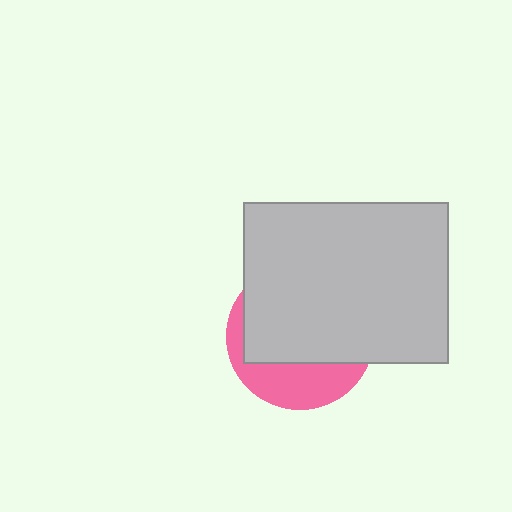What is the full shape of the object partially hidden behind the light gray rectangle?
The partially hidden object is a pink circle.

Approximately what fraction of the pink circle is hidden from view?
Roughly 67% of the pink circle is hidden behind the light gray rectangle.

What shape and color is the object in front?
The object in front is a light gray rectangle.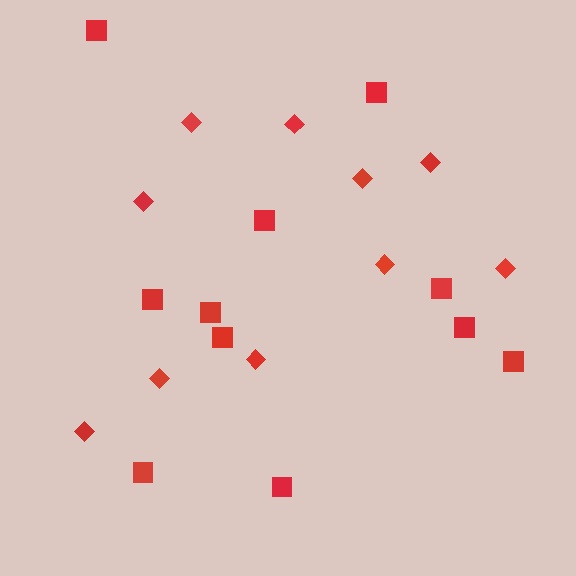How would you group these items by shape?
There are 2 groups: one group of diamonds (10) and one group of squares (11).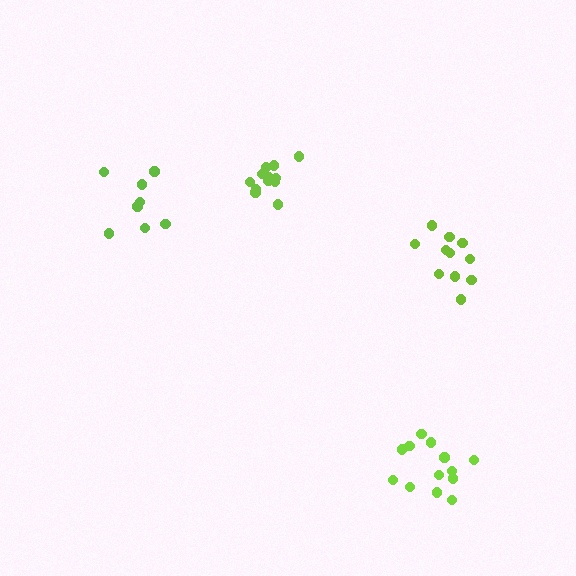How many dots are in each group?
Group 1: 12 dots, Group 2: 11 dots, Group 3: 8 dots, Group 4: 13 dots (44 total).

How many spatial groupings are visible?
There are 4 spatial groupings.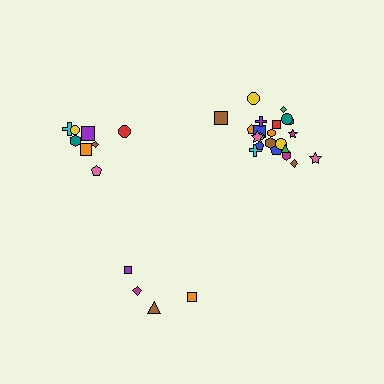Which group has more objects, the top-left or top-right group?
The top-right group.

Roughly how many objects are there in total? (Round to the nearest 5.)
Roughly 35 objects in total.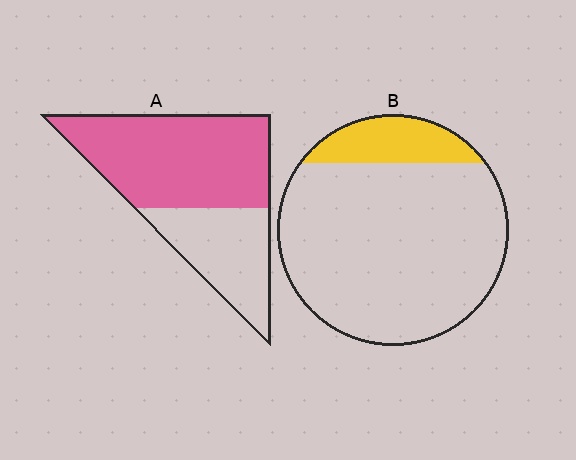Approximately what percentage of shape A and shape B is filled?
A is approximately 65% and B is approximately 15%.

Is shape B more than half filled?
No.